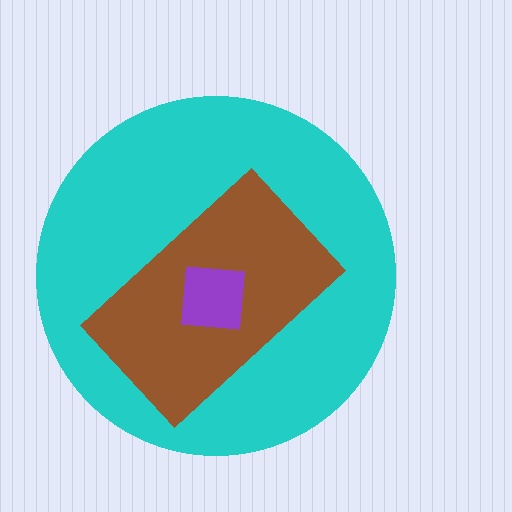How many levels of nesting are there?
3.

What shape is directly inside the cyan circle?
The brown rectangle.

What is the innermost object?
The purple square.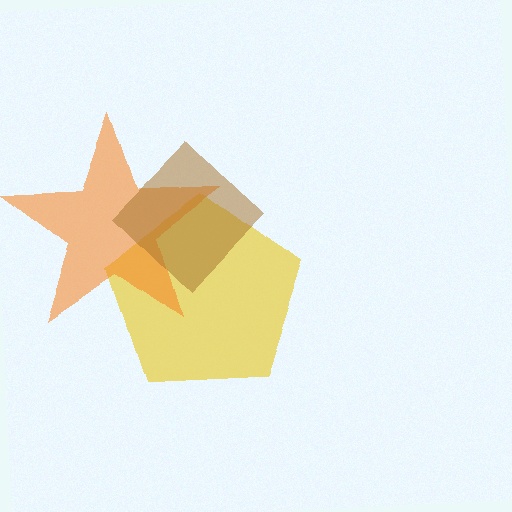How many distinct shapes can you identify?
There are 3 distinct shapes: a yellow pentagon, an orange star, a brown diamond.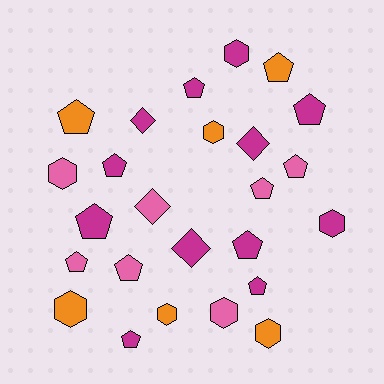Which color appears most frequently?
Magenta, with 12 objects.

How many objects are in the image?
There are 25 objects.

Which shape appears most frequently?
Pentagon, with 13 objects.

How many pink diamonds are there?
There is 1 pink diamond.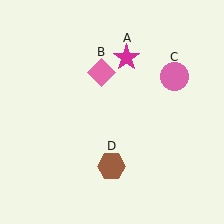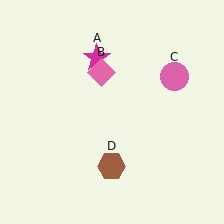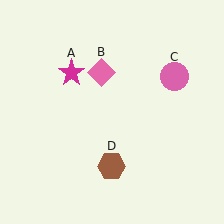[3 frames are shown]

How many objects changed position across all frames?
1 object changed position: magenta star (object A).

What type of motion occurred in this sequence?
The magenta star (object A) rotated counterclockwise around the center of the scene.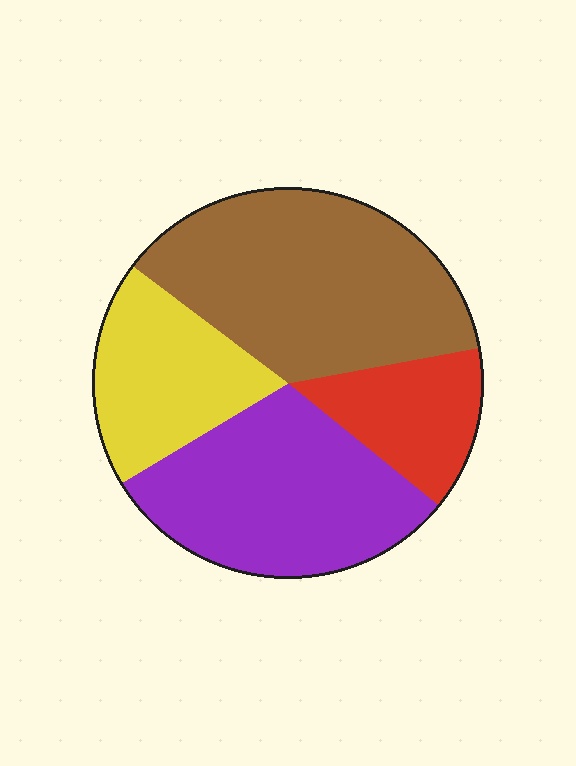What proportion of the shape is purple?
Purple covers 30% of the shape.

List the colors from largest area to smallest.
From largest to smallest: brown, purple, yellow, red.